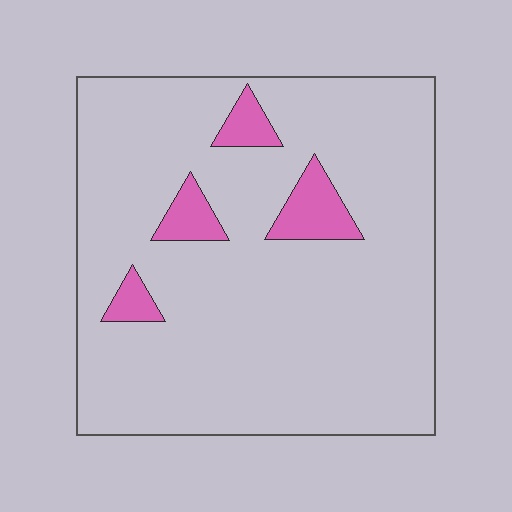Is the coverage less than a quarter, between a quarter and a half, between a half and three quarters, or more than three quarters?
Less than a quarter.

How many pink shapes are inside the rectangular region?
4.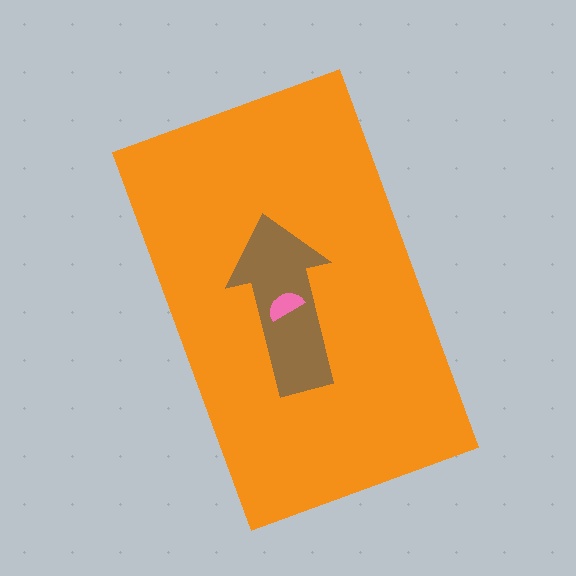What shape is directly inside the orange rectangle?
The brown arrow.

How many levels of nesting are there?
3.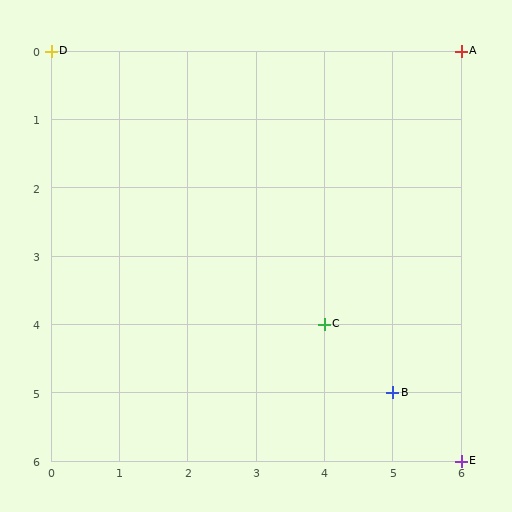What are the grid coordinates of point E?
Point E is at grid coordinates (6, 6).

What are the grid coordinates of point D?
Point D is at grid coordinates (0, 0).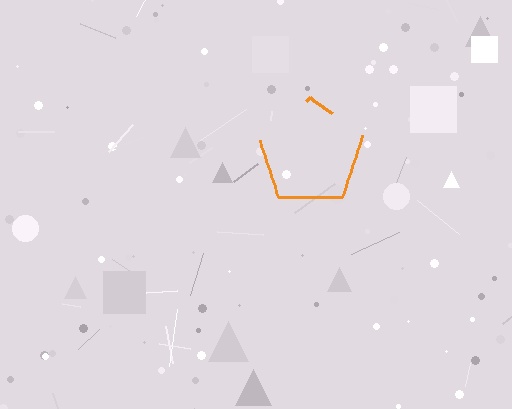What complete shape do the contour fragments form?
The contour fragments form a pentagon.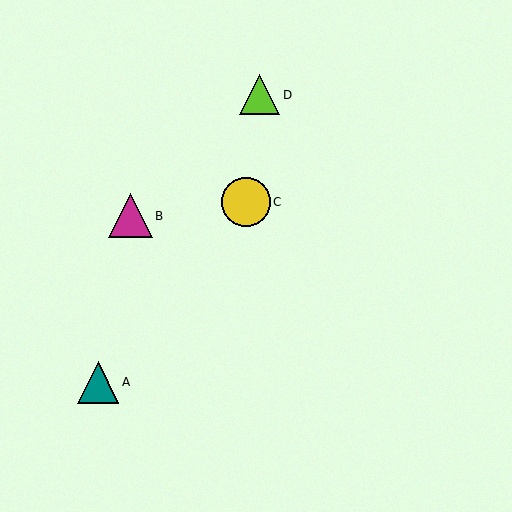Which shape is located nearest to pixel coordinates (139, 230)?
The magenta triangle (labeled B) at (130, 216) is nearest to that location.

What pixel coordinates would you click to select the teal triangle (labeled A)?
Click at (98, 382) to select the teal triangle A.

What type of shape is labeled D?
Shape D is a lime triangle.